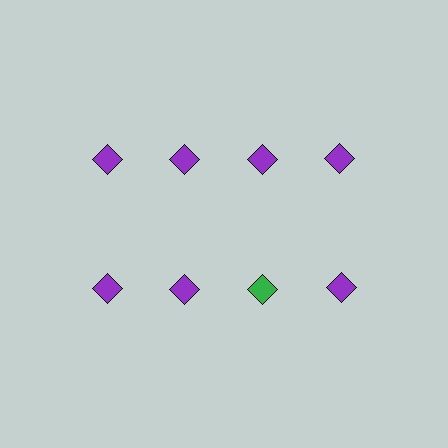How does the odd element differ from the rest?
It has a different color: green instead of purple.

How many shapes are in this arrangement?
There are 8 shapes arranged in a grid pattern.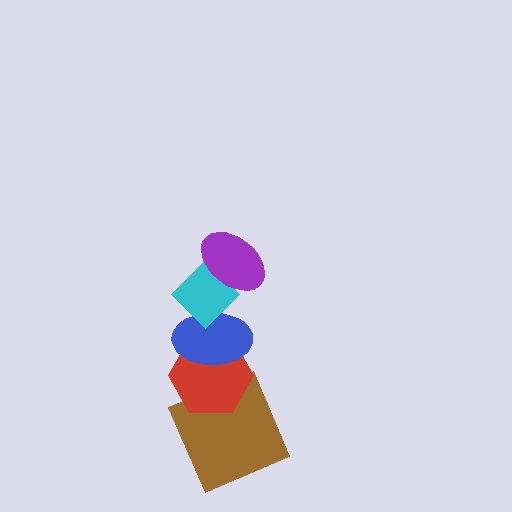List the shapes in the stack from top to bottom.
From top to bottom: the purple ellipse, the cyan diamond, the blue ellipse, the red hexagon, the brown square.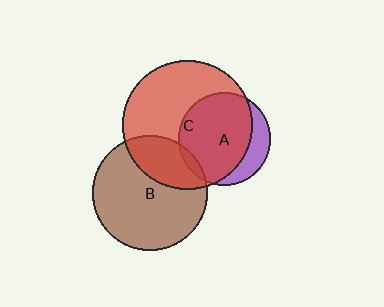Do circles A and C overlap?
Yes.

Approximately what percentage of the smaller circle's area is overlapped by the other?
Approximately 75%.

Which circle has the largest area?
Circle C (red).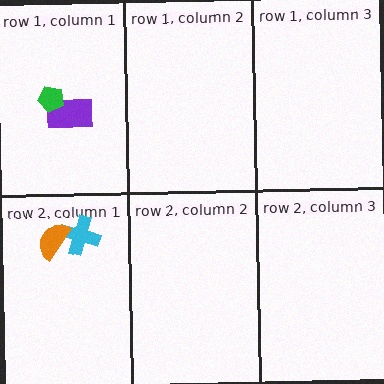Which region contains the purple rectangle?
The row 1, column 1 region.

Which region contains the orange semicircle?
The row 2, column 1 region.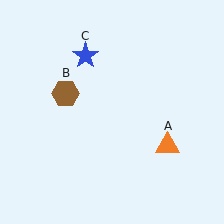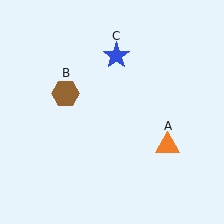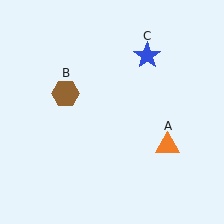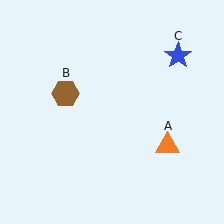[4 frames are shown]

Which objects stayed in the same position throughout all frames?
Orange triangle (object A) and brown hexagon (object B) remained stationary.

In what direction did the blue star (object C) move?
The blue star (object C) moved right.